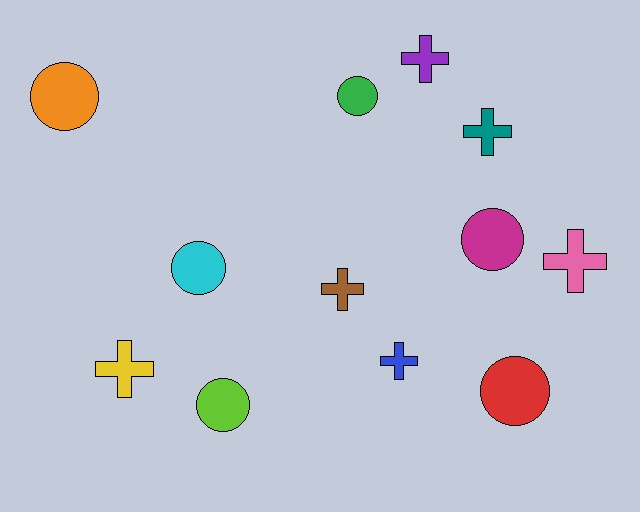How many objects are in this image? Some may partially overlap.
There are 12 objects.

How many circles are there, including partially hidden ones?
There are 6 circles.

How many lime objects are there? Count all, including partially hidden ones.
There is 1 lime object.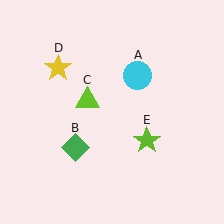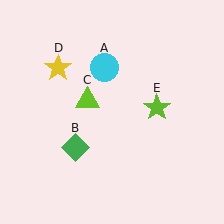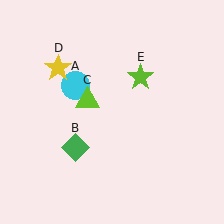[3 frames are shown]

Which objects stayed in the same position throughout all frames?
Green diamond (object B) and lime triangle (object C) and yellow star (object D) remained stationary.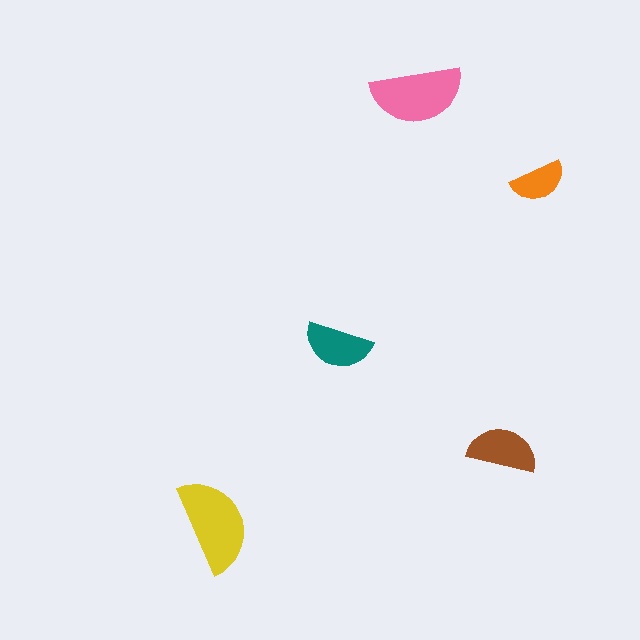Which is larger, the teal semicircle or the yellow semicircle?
The yellow one.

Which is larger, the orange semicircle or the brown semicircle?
The brown one.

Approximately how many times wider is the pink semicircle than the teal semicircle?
About 1.5 times wider.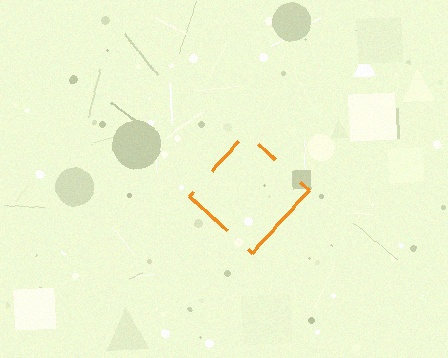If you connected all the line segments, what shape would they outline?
They would outline a diamond.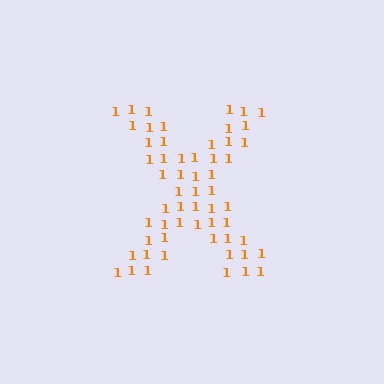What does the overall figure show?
The overall figure shows the letter X.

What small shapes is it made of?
It is made of small digit 1's.